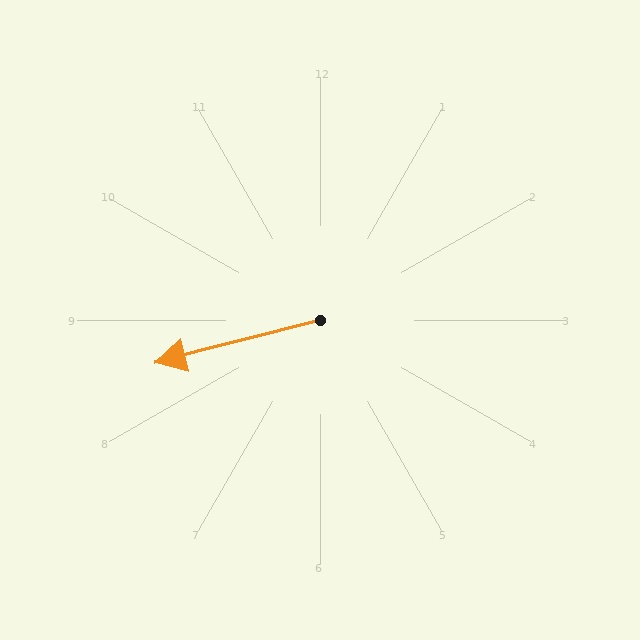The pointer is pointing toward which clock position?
Roughly 9 o'clock.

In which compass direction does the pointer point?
West.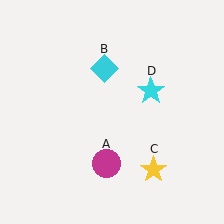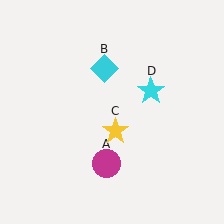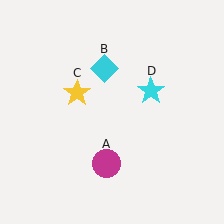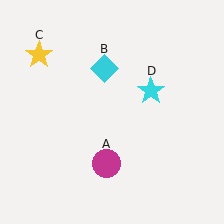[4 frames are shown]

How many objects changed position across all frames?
1 object changed position: yellow star (object C).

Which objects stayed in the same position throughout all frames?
Magenta circle (object A) and cyan diamond (object B) and cyan star (object D) remained stationary.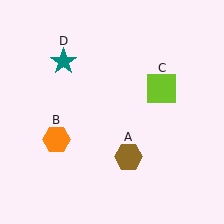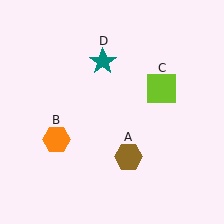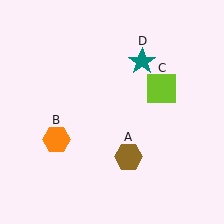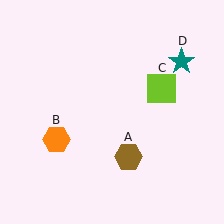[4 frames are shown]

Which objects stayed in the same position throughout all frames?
Brown hexagon (object A) and orange hexagon (object B) and lime square (object C) remained stationary.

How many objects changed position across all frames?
1 object changed position: teal star (object D).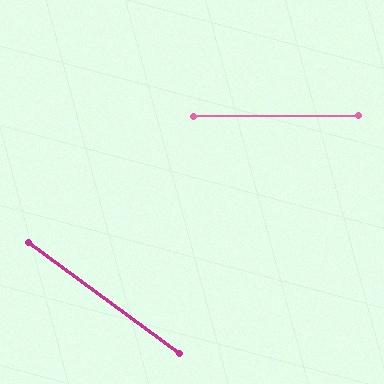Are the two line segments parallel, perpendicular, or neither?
Neither parallel nor perpendicular — they differ by about 36°.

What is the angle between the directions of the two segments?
Approximately 36 degrees.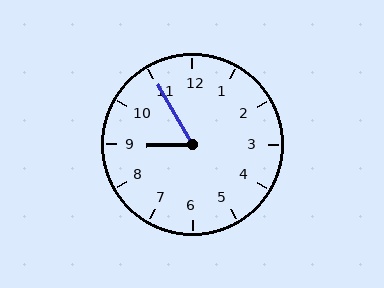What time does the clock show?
8:55.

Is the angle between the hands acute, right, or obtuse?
It is acute.